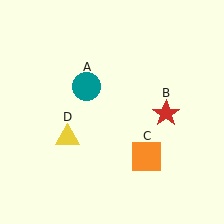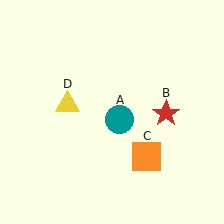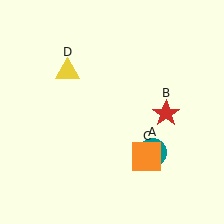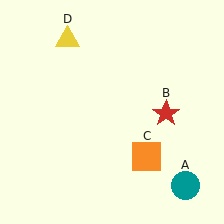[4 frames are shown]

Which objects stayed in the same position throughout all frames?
Red star (object B) and orange square (object C) remained stationary.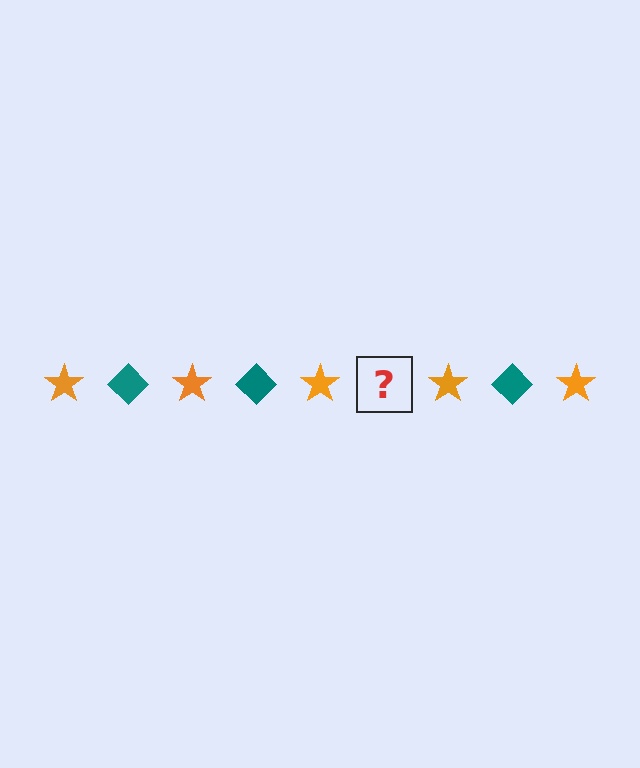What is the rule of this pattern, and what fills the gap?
The rule is that the pattern alternates between orange star and teal diamond. The gap should be filled with a teal diamond.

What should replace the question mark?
The question mark should be replaced with a teal diamond.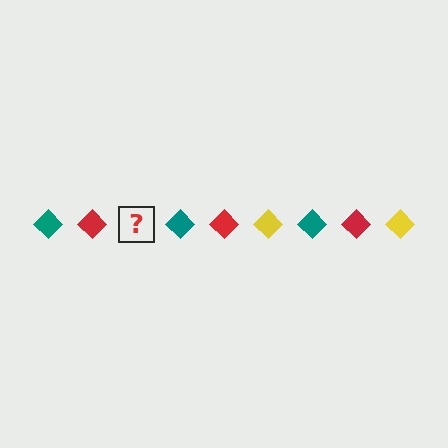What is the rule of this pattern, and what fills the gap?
The rule is that the pattern cycles through teal, red, yellow diamonds. The gap should be filled with a yellow diamond.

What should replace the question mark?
The question mark should be replaced with a yellow diamond.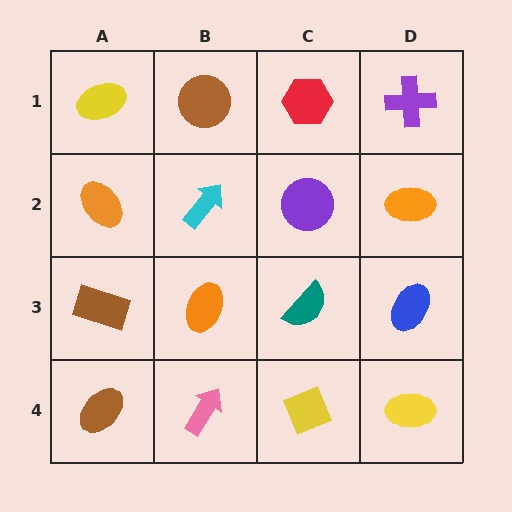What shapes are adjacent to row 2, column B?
A brown circle (row 1, column B), an orange ellipse (row 3, column B), an orange ellipse (row 2, column A), a purple circle (row 2, column C).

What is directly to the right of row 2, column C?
An orange ellipse.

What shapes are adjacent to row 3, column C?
A purple circle (row 2, column C), a yellow diamond (row 4, column C), an orange ellipse (row 3, column B), a blue ellipse (row 3, column D).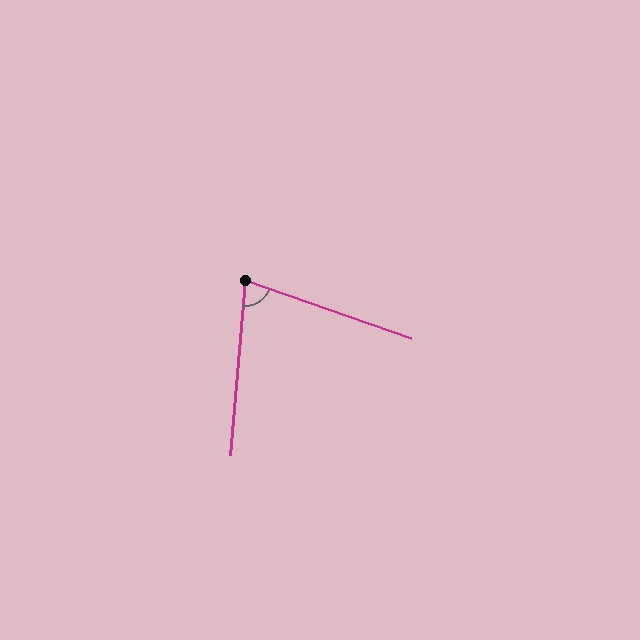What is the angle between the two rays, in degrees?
Approximately 75 degrees.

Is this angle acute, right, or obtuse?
It is acute.